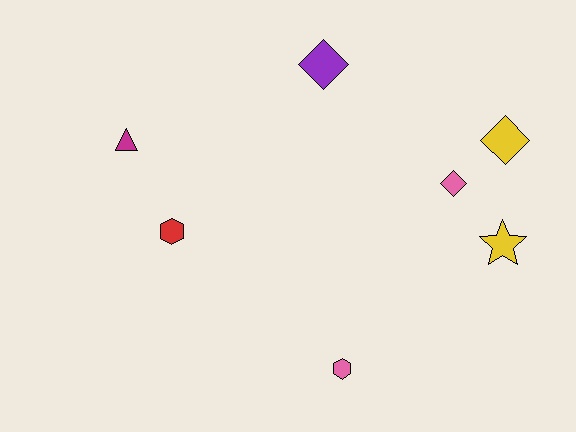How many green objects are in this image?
There are no green objects.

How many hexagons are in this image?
There are 2 hexagons.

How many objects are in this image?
There are 7 objects.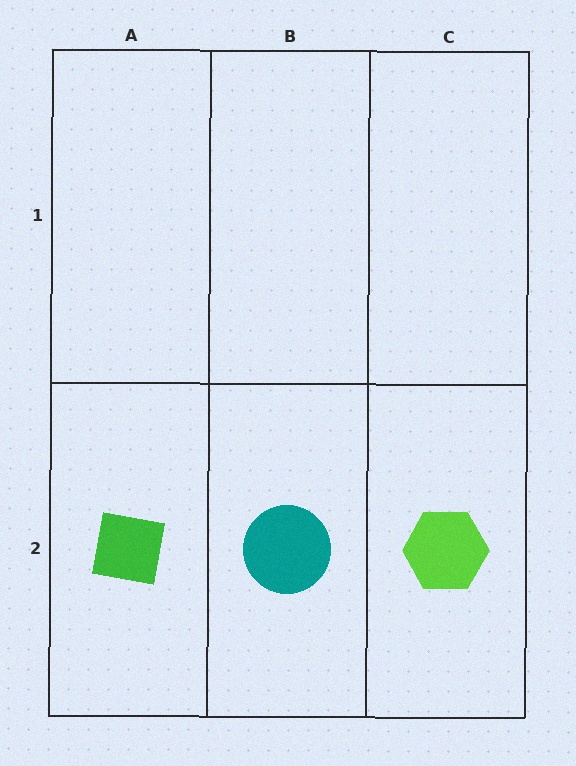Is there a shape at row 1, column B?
No, that cell is empty.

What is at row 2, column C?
A lime hexagon.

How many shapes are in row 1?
0 shapes.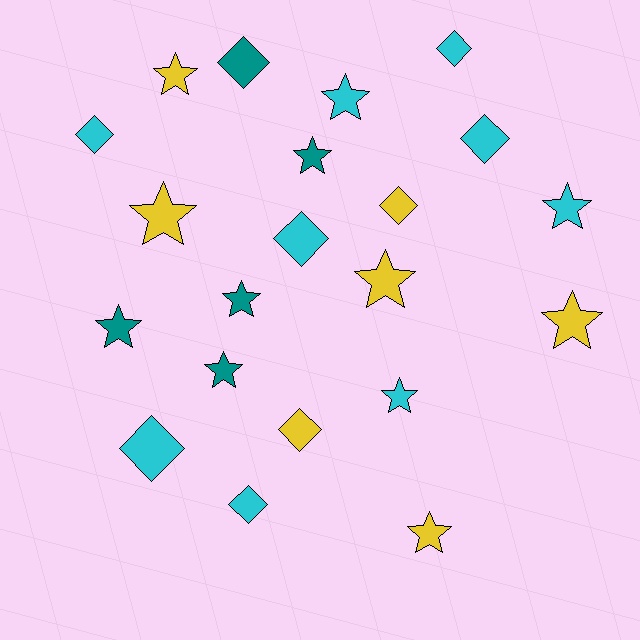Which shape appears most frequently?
Star, with 12 objects.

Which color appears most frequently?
Cyan, with 9 objects.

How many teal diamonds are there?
There is 1 teal diamond.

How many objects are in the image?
There are 21 objects.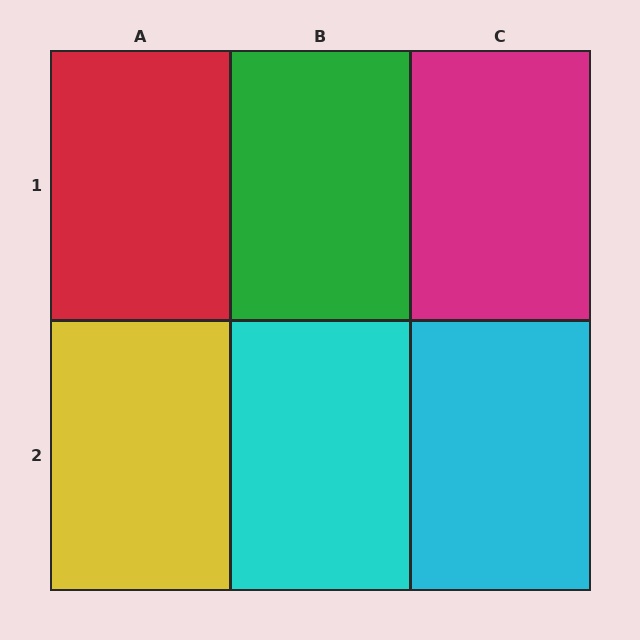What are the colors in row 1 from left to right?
Red, green, magenta.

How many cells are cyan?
2 cells are cyan.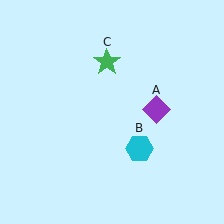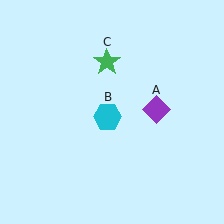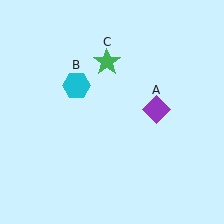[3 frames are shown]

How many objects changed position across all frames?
1 object changed position: cyan hexagon (object B).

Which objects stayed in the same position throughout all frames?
Purple diamond (object A) and green star (object C) remained stationary.